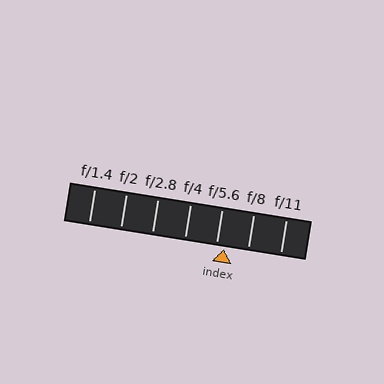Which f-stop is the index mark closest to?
The index mark is closest to f/5.6.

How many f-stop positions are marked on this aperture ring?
There are 7 f-stop positions marked.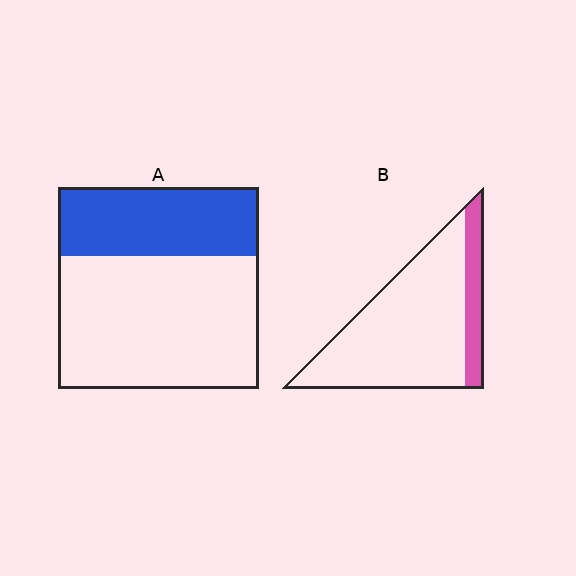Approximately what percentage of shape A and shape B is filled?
A is approximately 35% and B is approximately 20%.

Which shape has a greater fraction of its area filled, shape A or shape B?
Shape A.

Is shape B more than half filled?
No.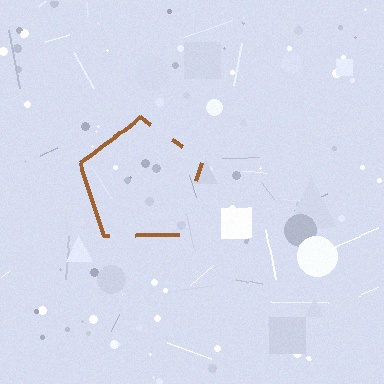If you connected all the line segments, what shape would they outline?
They would outline a pentagon.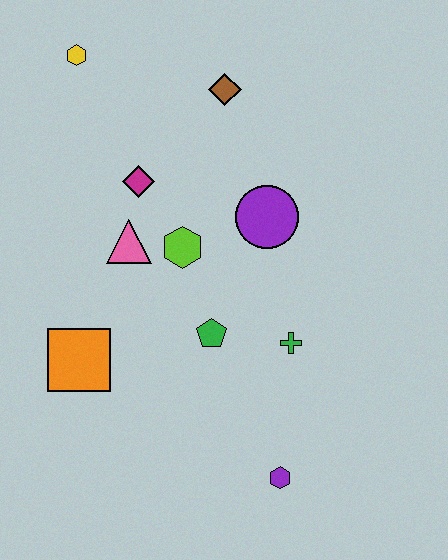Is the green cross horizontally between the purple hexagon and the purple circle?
No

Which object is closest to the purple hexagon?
The green cross is closest to the purple hexagon.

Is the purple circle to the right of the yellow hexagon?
Yes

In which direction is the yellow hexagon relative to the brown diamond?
The yellow hexagon is to the left of the brown diamond.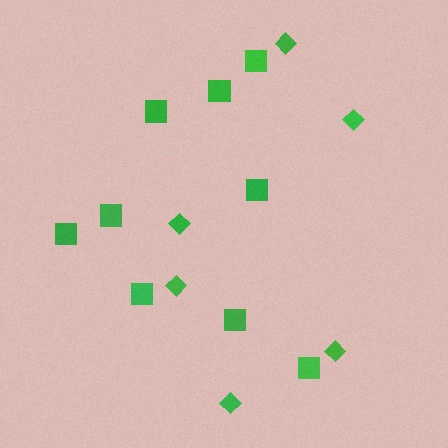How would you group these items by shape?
There are 2 groups: one group of squares (9) and one group of diamonds (6).